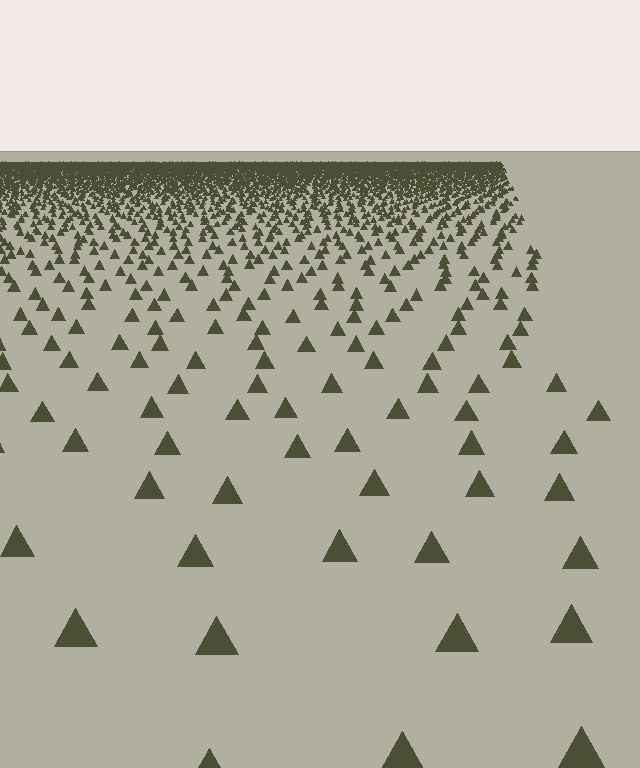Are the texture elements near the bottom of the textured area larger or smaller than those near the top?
Larger. Near the bottom, elements are closer to the viewer and appear at a bigger on-screen size.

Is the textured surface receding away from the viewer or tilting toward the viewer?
The surface is receding away from the viewer. Texture elements get smaller and denser toward the top.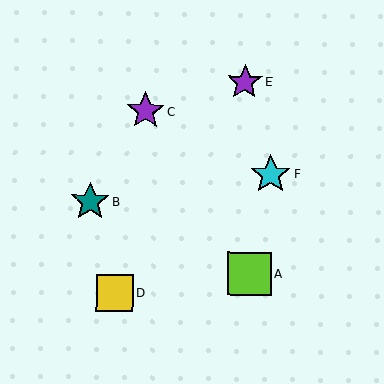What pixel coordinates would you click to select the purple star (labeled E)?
Click at (245, 82) to select the purple star E.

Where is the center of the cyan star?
The center of the cyan star is at (271, 175).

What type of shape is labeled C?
Shape C is a purple star.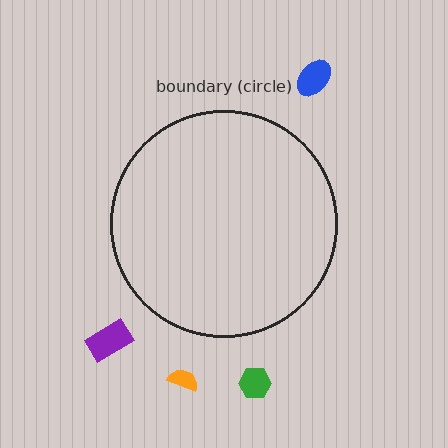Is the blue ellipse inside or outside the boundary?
Outside.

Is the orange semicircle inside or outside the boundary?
Outside.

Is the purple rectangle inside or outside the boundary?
Outside.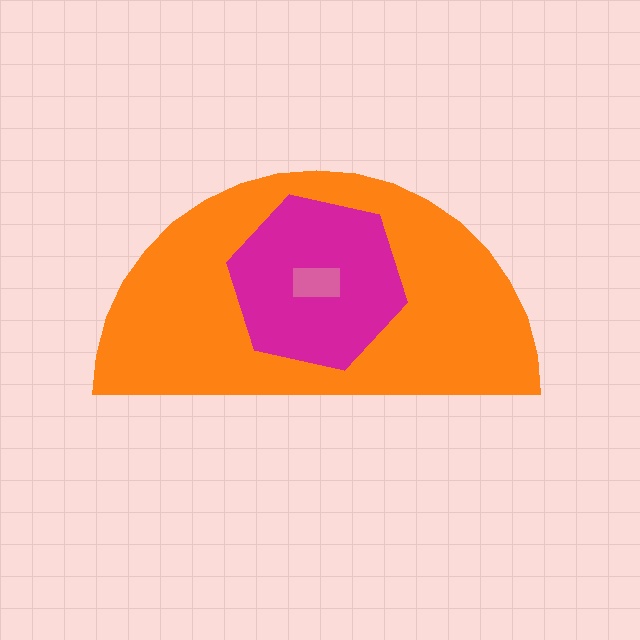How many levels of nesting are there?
3.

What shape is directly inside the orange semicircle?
The magenta hexagon.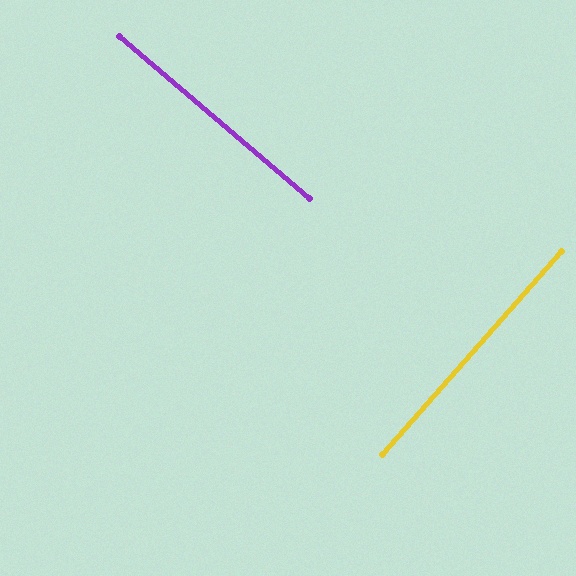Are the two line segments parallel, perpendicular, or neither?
Perpendicular — they meet at approximately 89°.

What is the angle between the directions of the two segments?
Approximately 89 degrees.